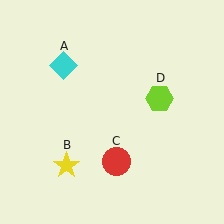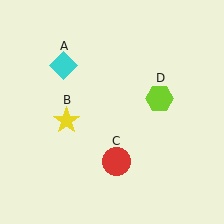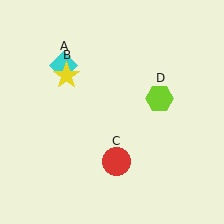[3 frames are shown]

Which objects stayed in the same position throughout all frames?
Cyan diamond (object A) and red circle (object C) and lime hexagon (object D) remained stationary.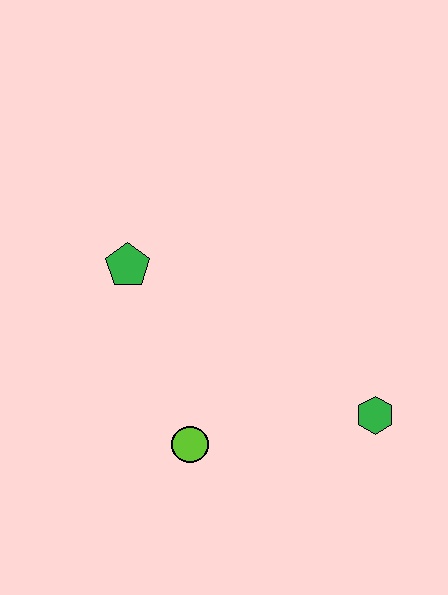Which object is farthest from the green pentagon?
The green hexagon is farthest from the green pentagon.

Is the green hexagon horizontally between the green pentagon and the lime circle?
No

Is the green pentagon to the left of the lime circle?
Yes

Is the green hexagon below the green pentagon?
Yes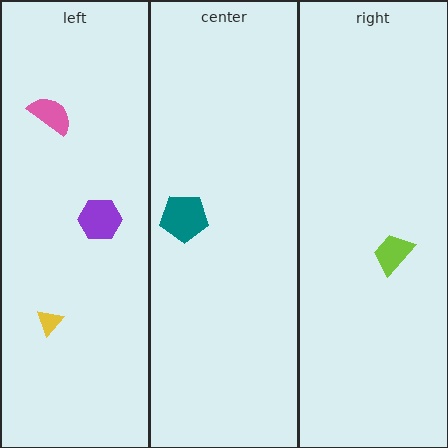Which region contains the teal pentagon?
The center region.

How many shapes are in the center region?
1.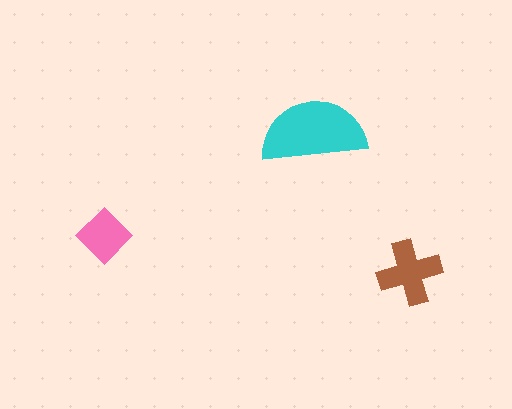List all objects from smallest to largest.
The pink diamond, the brown cross, the cyan semicircle.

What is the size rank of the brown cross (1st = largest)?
2nd.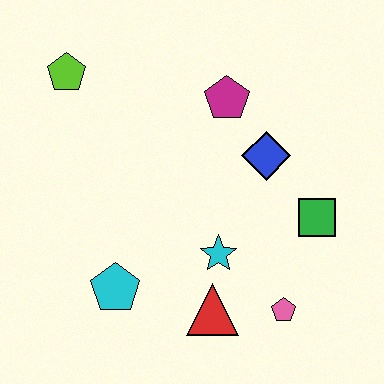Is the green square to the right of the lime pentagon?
Yes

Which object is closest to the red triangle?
The cyan star is closest to the red triangle.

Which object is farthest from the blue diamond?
The lime pentagon is farthest from the blue diamond.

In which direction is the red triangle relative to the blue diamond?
The red triangle is below the blue diamond.